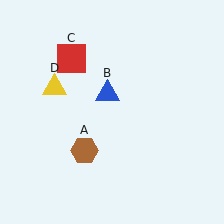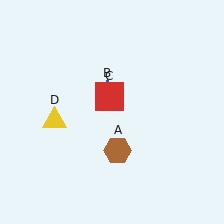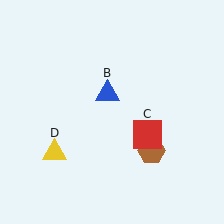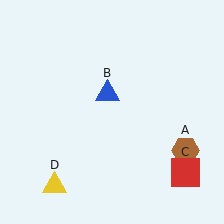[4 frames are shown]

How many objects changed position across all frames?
3 objects changed position: brown hexagon (object A), red square (object C), yellow triangle (object D).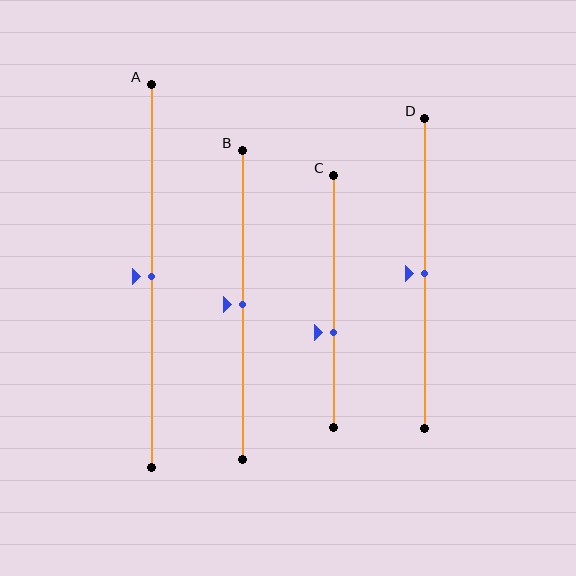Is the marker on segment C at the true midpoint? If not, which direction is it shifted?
No, the marker on segment C is shifted downward by about 12% of the segment length.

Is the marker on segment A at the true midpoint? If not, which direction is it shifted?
Yes, the marker on segment A is at the true midpoint.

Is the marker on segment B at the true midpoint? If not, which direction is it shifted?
Yes, the marker on segment B is at the true midpoint.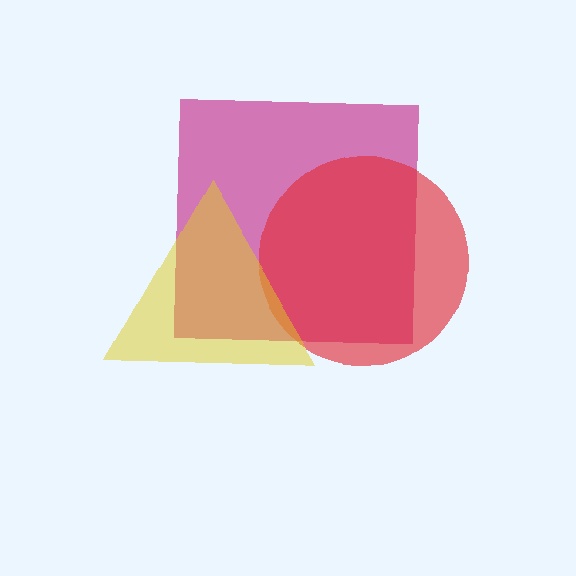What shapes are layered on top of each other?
The layered shapes are: a magenta square, a red circle, a yellow triangle.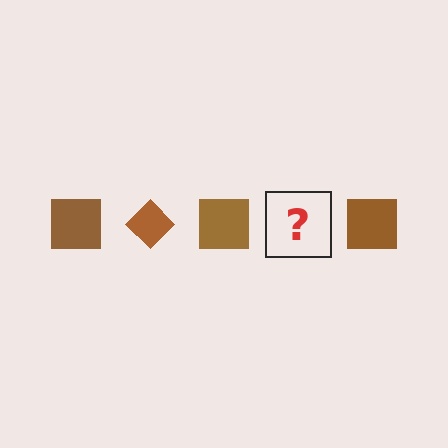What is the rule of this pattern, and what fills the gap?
The rule is that the pattern cycles through square, diamond shapes in brown. The gap should be filled with a brown diamond.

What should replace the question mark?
The question mark should be replaced with a brown diamond.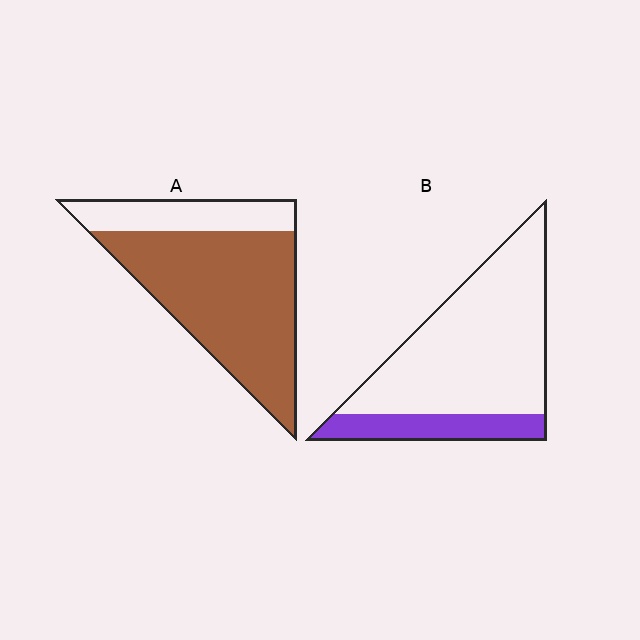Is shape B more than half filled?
No.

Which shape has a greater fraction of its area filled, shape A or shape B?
Shape A.